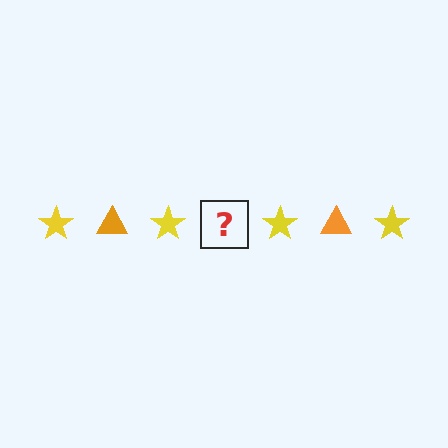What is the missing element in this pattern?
The missing element is an orange triangle.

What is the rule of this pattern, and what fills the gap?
The rule is that the pattern alternates between yellow star and orange triangle. The gap should be filled with an orange triangle.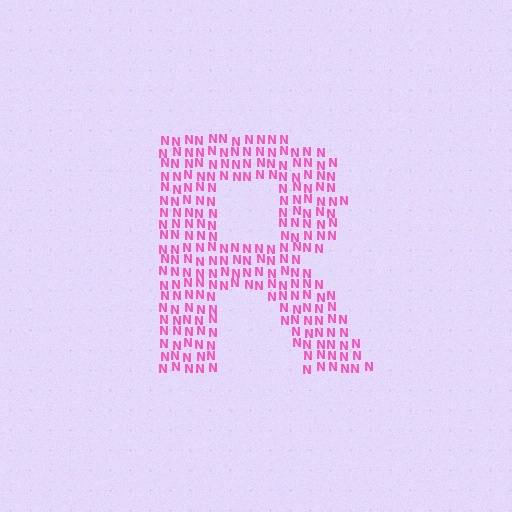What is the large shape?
The large shape is the letter R.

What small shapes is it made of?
It is made of small letter N's.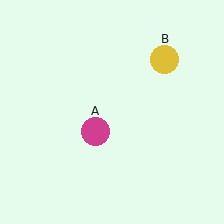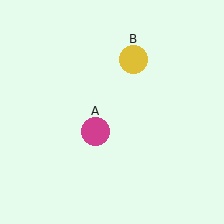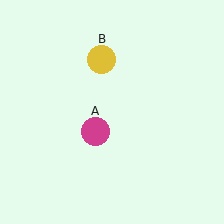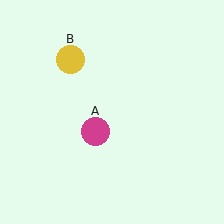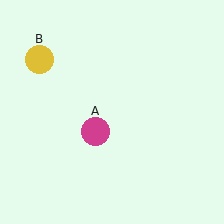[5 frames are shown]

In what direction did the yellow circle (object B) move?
The yellow circle (object B) moved left.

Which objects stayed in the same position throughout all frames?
Magenta circle (object A) remained stationary.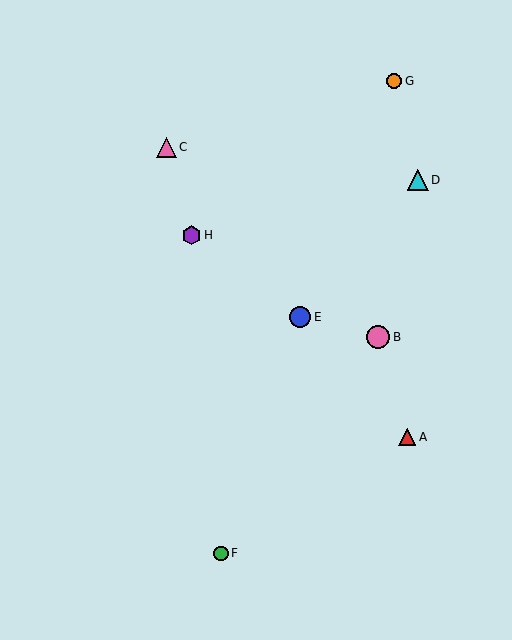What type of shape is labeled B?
Shape B is a pink circle.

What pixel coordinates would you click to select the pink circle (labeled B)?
Click at (378, 337) to select the pink circle B.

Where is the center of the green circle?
The center of the green circle is at (221, 553).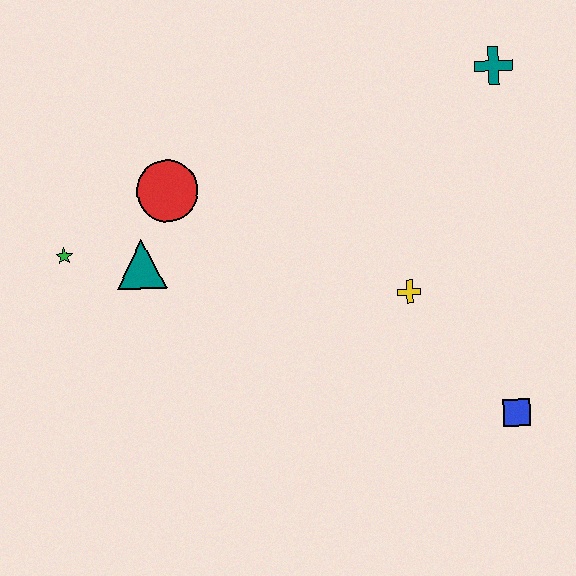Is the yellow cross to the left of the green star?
No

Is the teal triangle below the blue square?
No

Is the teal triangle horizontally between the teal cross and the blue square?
No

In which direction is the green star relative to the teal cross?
The green star is to the left of the teal cross.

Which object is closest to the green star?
The teal triangle is closest to the green star.